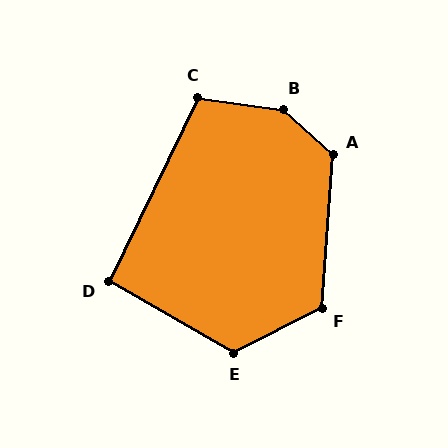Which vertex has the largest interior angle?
B, at approximately 145 degrees.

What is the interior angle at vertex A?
Approximately 128 degrees (obtuse).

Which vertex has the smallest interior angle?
D, at approximately 94 degrees.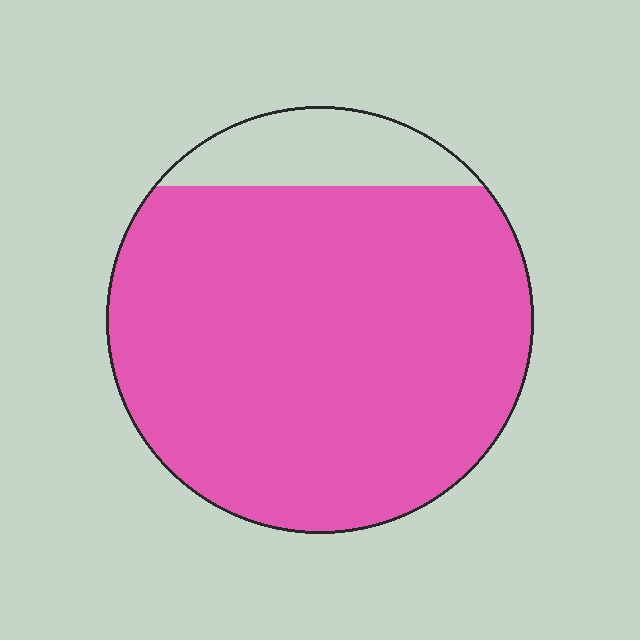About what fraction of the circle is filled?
About seven eighths (7/8).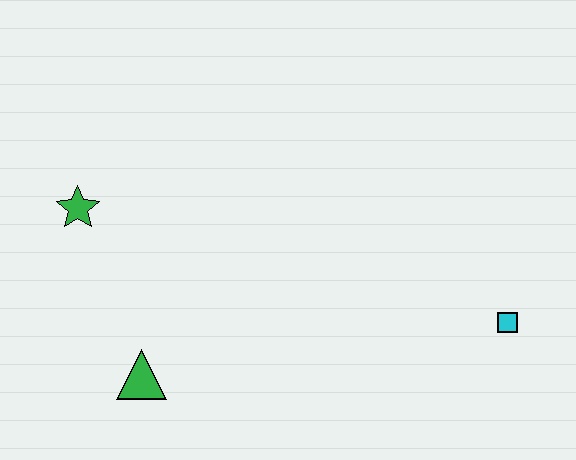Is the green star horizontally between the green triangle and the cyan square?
No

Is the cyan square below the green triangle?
No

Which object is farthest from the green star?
The cyan square is farthest from the green star.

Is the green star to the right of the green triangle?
No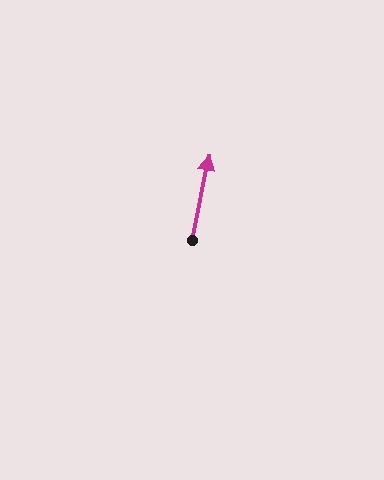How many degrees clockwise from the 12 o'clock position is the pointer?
Approximately 11 degrees.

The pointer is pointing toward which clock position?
Roughly 12 o'clock.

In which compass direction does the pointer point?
North.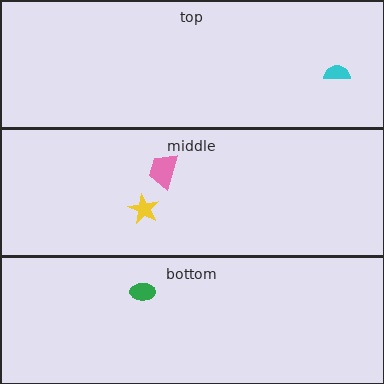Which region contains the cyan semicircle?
The top region.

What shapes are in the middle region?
The pink trapezoid, the yellow star.